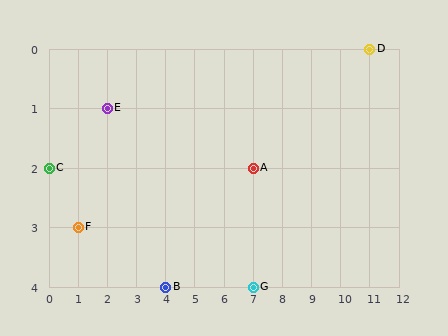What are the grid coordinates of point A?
Point A is at grid coordinates (7, 2).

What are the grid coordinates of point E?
Point E is at grid coordinates (2, 1).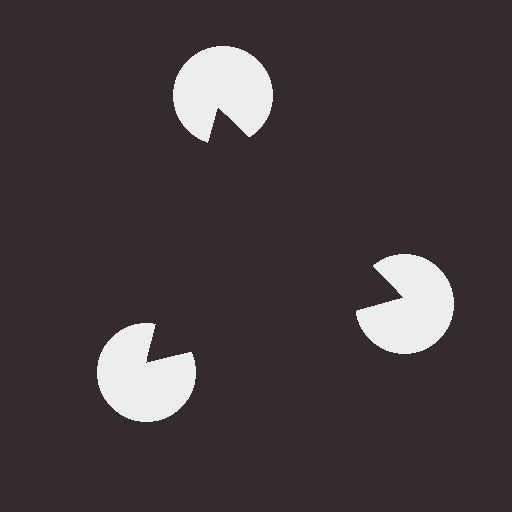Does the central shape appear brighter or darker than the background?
It typically appears slightly darker than the background, even though no actual brightness change is drawn.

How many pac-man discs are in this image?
There are 3 — one at each vertex of the illusory triangle.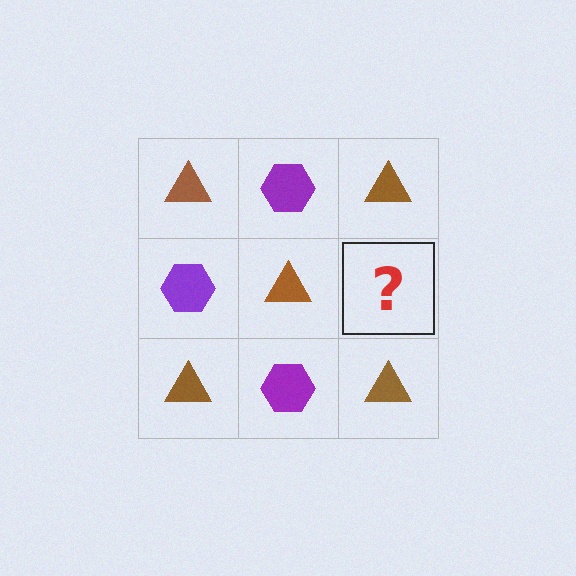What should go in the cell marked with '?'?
The missing cell should contain a purple hexagon.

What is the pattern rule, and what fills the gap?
The rule is that it alternates brown triangle and purple hexagon in a checkerboard pattern. The gap should be filled with a purple hexagon.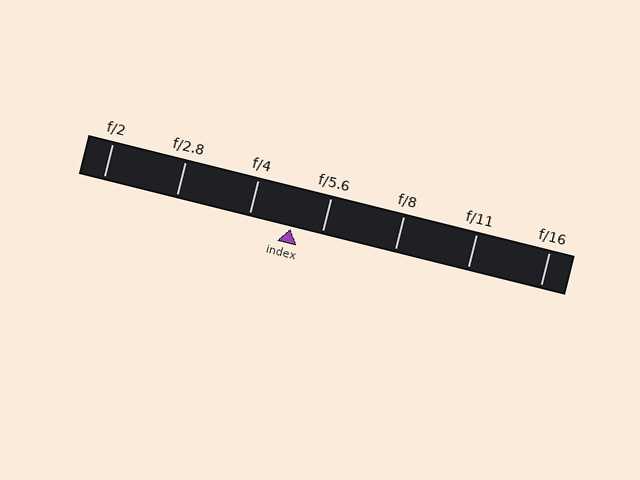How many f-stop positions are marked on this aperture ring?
There are 7 f-stop positions marked.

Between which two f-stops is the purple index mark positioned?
The index mark is between f/4 and f/5.6.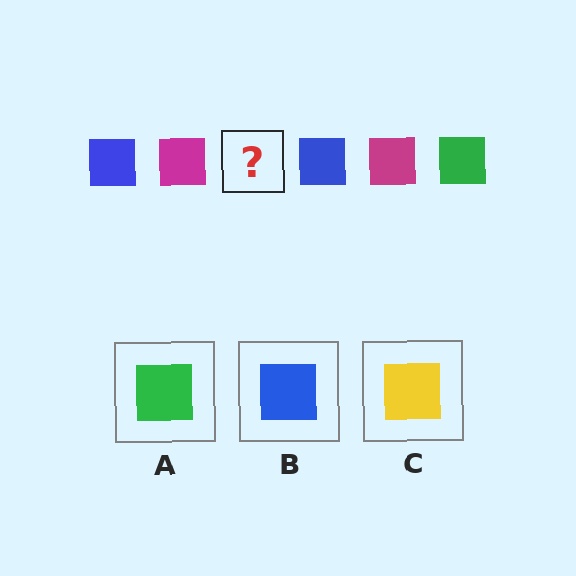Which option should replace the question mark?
Option A.